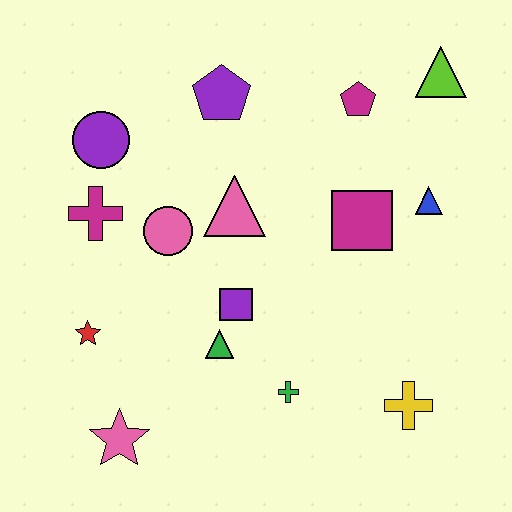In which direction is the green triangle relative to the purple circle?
The green triangle is below the purple circle.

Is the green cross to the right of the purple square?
Yes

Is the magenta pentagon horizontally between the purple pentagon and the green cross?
No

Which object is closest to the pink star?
The red star is closest to the pink star.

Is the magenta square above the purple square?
Yes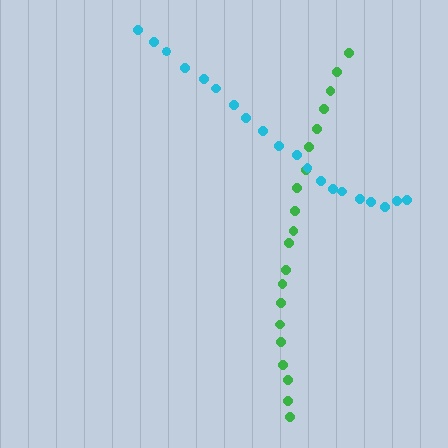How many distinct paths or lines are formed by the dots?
There are 2 distinct paths.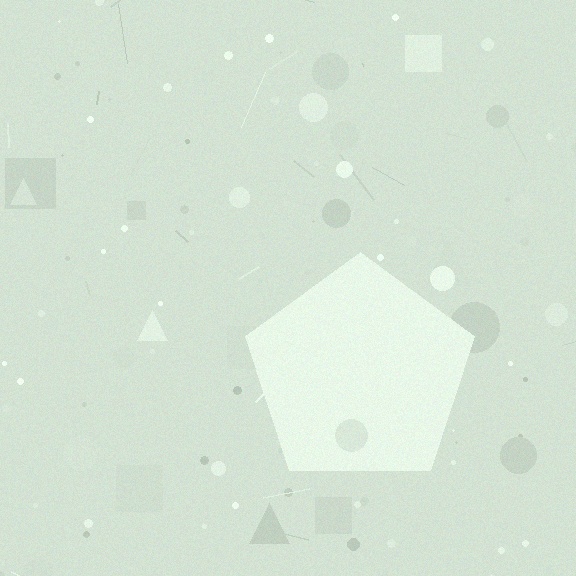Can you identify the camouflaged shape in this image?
The camouflaged shape is a pentagon.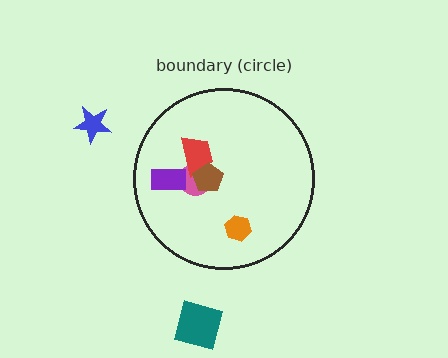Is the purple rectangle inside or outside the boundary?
Inside.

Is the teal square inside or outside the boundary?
Outside.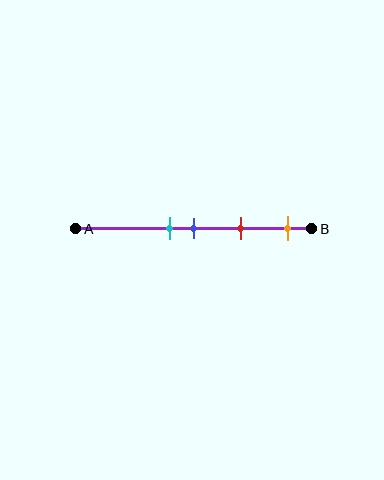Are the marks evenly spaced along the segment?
No, the marks are not evenly spaced.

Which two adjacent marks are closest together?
The cyan and blue marks are the closest adjacent pair.